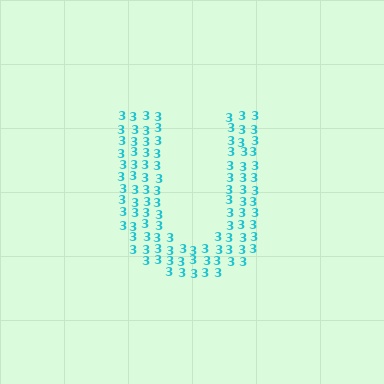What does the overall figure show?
The overall figure shows the letter U.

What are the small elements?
The small elements are digit 3's.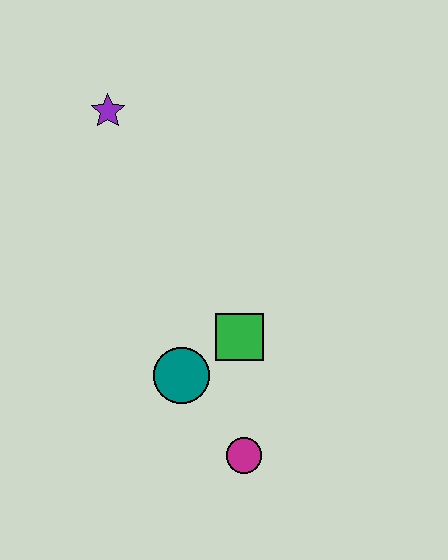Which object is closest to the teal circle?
The green square is closest to the teal circle.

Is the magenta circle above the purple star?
No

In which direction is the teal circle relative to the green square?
The teal circle is to the left of the green square.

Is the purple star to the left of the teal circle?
Yes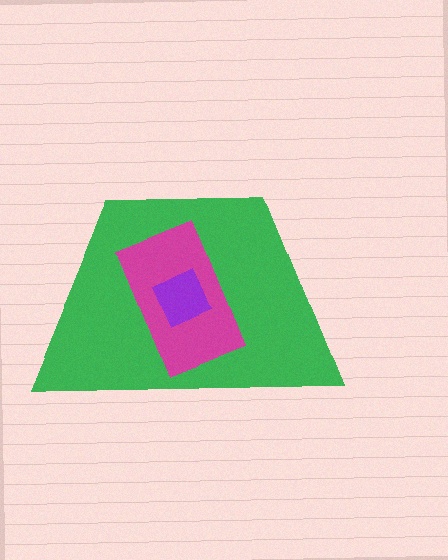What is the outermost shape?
The green trapezoid.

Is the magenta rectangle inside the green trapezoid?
Yes.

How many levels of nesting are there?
3.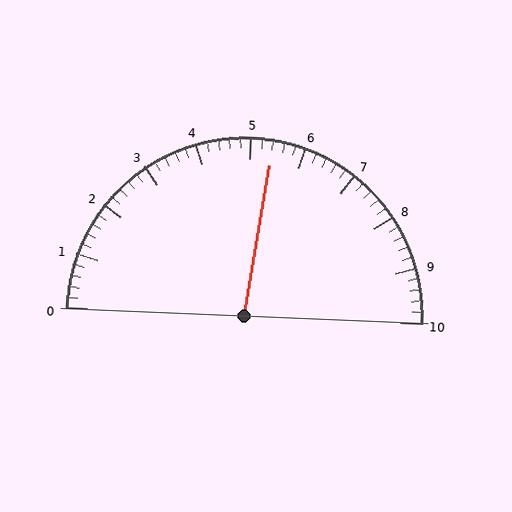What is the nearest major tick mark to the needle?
The nearest major tick mark is 5.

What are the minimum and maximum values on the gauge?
The gauge ranges from 0 to 10.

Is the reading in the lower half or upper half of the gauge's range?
The reading is in the upper half of the range (0 to 10).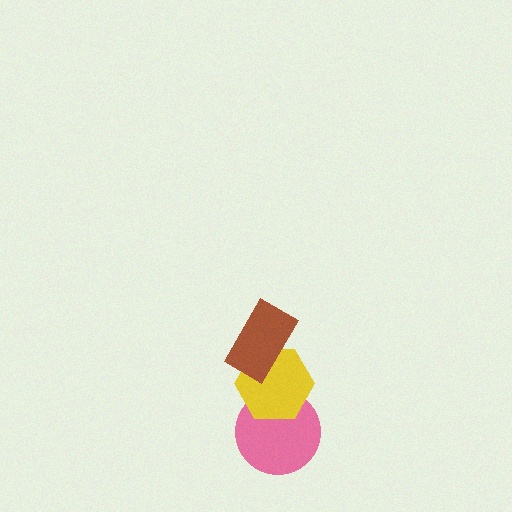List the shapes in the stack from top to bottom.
From top to bottom: the brown rectangle, the yellow hexagon, the pink circle.